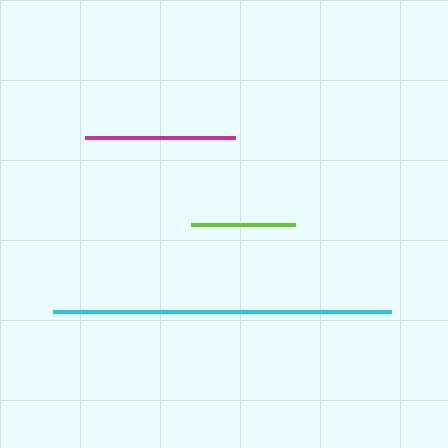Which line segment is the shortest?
The lime line is the shortest at approximately 104 pixels.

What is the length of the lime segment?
The lime segment is approximately 104 pixels long.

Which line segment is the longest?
The cyan line is the longest at approximately 338 pixels.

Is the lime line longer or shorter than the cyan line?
The cyan line is longer than the lime line.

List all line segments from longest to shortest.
From longest to shortest: cyan, magenta, lime.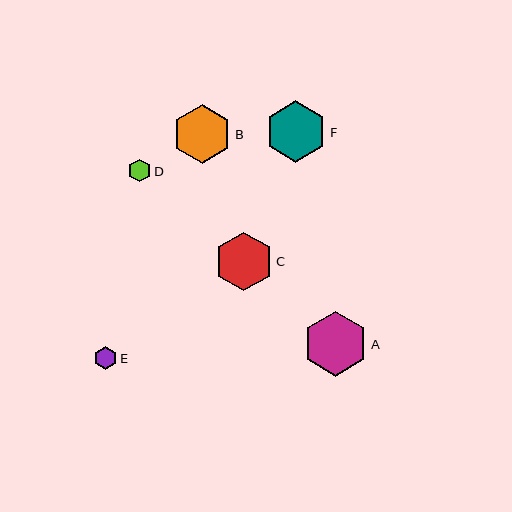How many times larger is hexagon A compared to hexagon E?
Hexagon A is approximately 2.8 times the size of hexagon E.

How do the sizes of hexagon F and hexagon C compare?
Hexagon F and hexagon C are approximately the same size.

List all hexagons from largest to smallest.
From largest to smallest: A, F, B, C, E, D.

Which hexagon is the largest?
Hexagon A is the largest with a size of approximately 65 pixels.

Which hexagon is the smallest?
Hexagon D is the smallest with a size of approximately 23 pixels.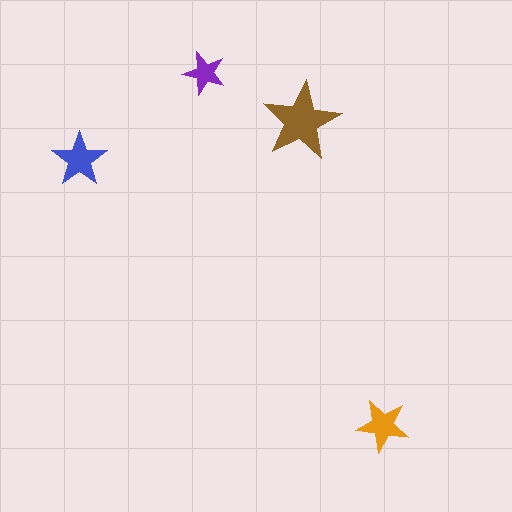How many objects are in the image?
There are 4 objects in the image.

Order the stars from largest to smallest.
the brown one, the blue one, the orange one, the purple one.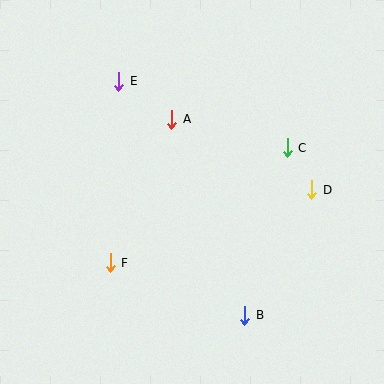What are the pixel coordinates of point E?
Point E is at (119, 81).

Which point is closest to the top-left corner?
Point E is closest to the top-left corner.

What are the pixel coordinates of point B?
Point B is at (245, 315).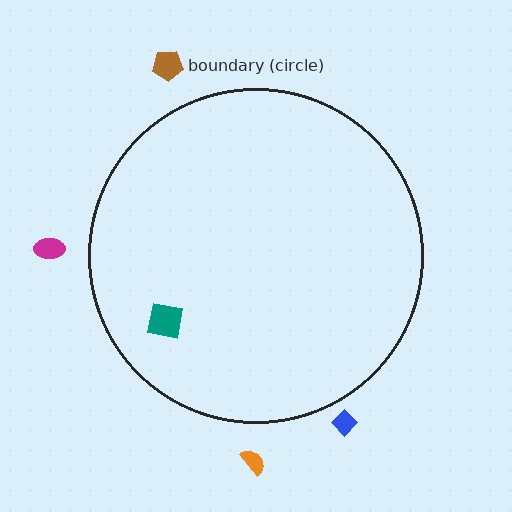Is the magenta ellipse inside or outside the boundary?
Outside.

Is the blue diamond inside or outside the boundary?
Outside.